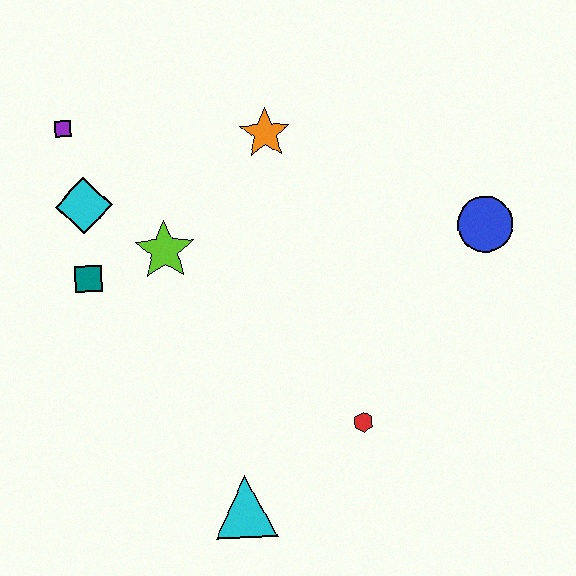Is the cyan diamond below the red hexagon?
No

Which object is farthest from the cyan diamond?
The blue circle is farthest from the cyan diamond.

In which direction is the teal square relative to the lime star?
The teal square is to the left of the lime star.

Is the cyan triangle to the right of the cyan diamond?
Yes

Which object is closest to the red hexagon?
The cyan triangle is closest to the red hexagon.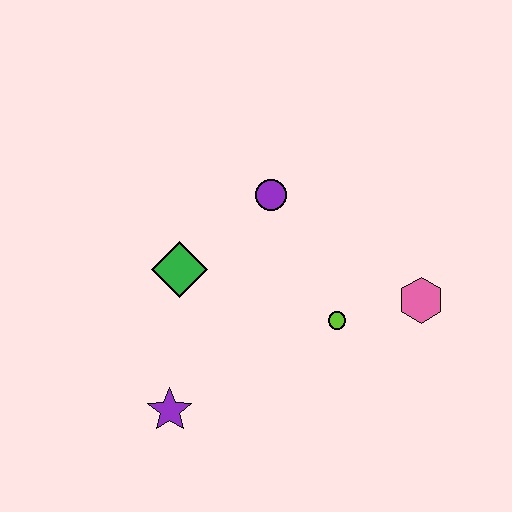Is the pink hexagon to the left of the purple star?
No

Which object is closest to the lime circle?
The pink hexagon is closest to the lime circle.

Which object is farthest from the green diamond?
The pink hexagon is farthest from the green diamond.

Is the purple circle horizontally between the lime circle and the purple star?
Yes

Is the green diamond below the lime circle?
No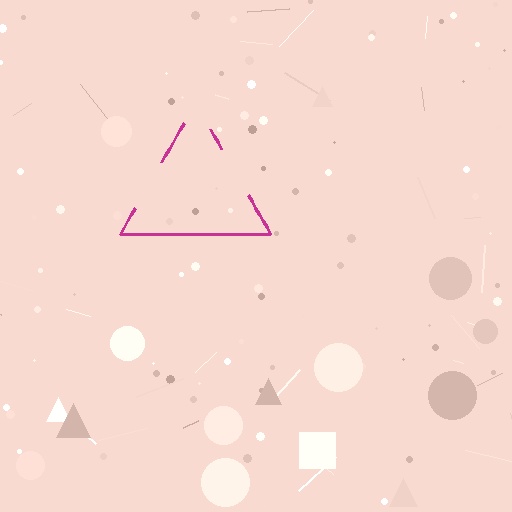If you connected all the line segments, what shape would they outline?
They would outline a triangle.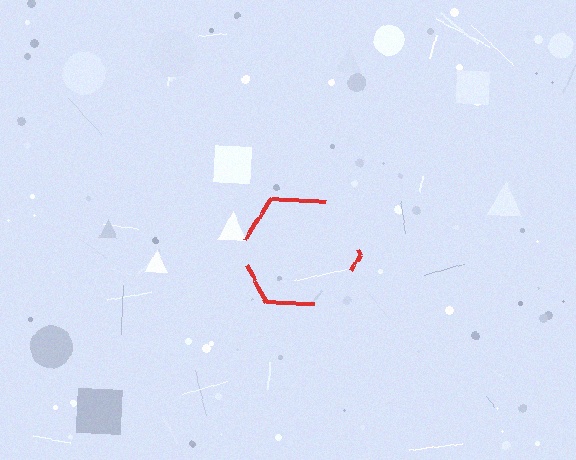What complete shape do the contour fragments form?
The contour fragments form a hexagon.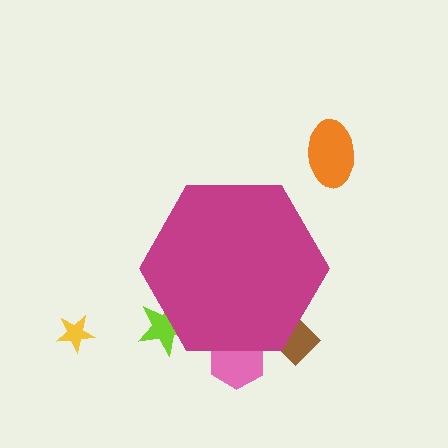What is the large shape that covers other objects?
A magenta hexagon.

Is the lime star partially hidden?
Yes, the lime star is partially hidden behind the magenta hexagon.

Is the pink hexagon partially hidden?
Yes, the pink hexagon is partially hidden behind the magenta hexagon.